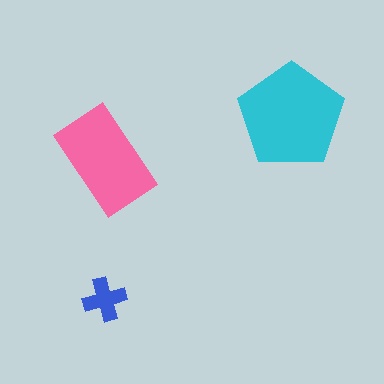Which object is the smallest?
The blue cross.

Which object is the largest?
The cyan pentagon.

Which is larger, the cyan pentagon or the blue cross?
The cyan pentagon.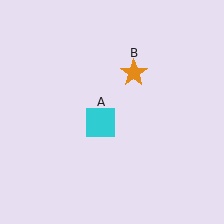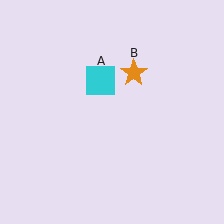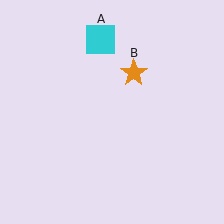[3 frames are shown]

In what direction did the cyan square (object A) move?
The cyan square (object A) moved up.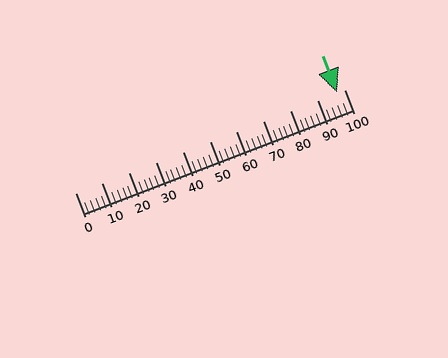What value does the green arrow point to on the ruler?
The green arrow points to approximately 97.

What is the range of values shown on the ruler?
The ruler shows values from 0 to 100.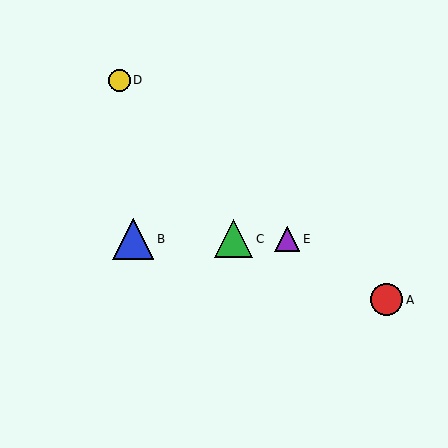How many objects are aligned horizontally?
3 objects (B, C, E) are aligned horizontally.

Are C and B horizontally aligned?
Yes, both are at y≈239.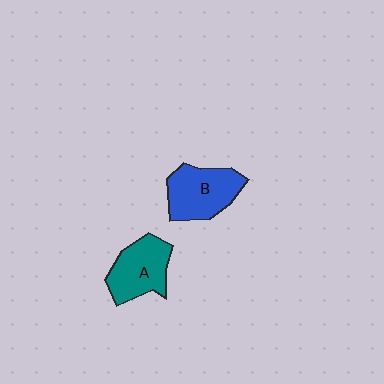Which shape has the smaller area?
Shape A (teal).